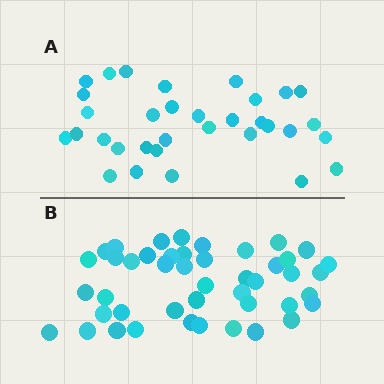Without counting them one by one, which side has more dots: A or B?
Region B (the bottom region) has more dots.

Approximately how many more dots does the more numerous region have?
Region B has roughly 12 or so more dots than region A.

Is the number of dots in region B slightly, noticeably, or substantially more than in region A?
Region B has noticeably more, but not dramatically so. The ratio is roughly 1.4 to 1.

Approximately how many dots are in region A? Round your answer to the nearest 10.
About 30 dots. (The exact count is 33, which rounds to 30.)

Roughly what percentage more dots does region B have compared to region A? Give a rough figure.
About 35% more.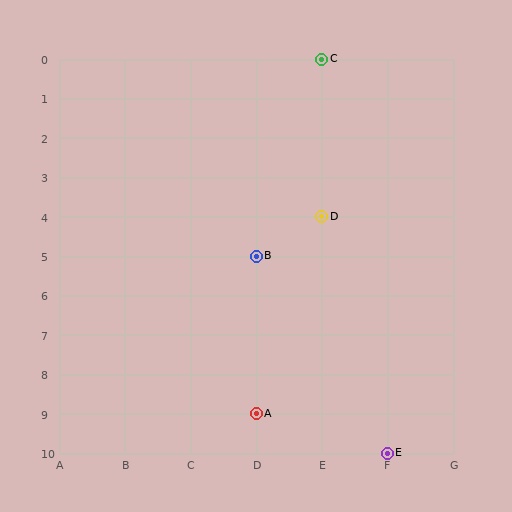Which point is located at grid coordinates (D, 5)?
Point B is at (D, 5).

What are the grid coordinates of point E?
Point E is at grid coordinates (F, 10).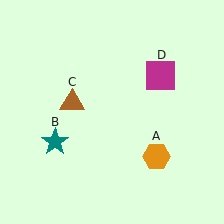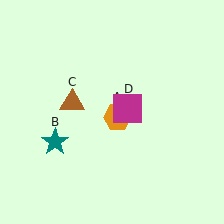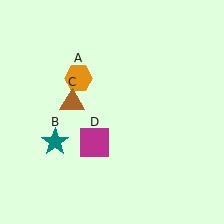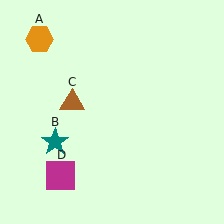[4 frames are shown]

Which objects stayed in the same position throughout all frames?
Teal star (object B) and brown triangle (object C) remained stationary.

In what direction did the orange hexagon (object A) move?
The orange hexagon (object A) moved up and to the left.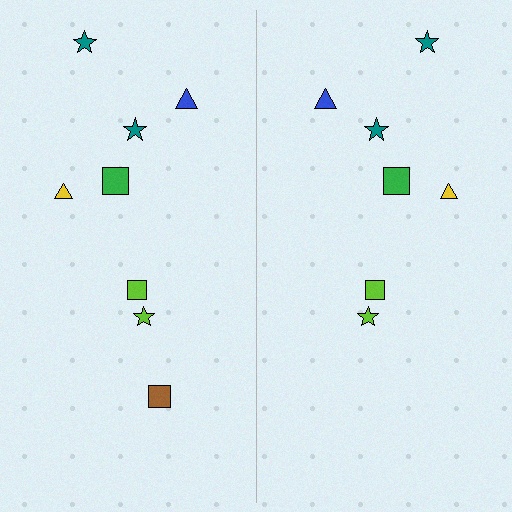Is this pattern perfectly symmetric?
No, the pattern is not perfectly symmetric. A brown square is missing from the right side.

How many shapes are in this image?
There are 15 shapes in this image.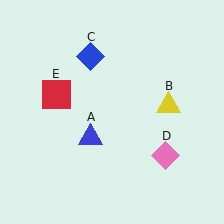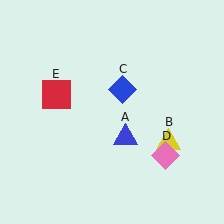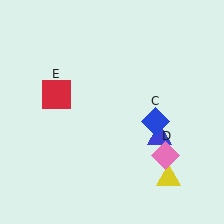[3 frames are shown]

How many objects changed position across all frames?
3 objects changed position: blue triangle (object A), yellow triangle (object B), blue diamond (object C).